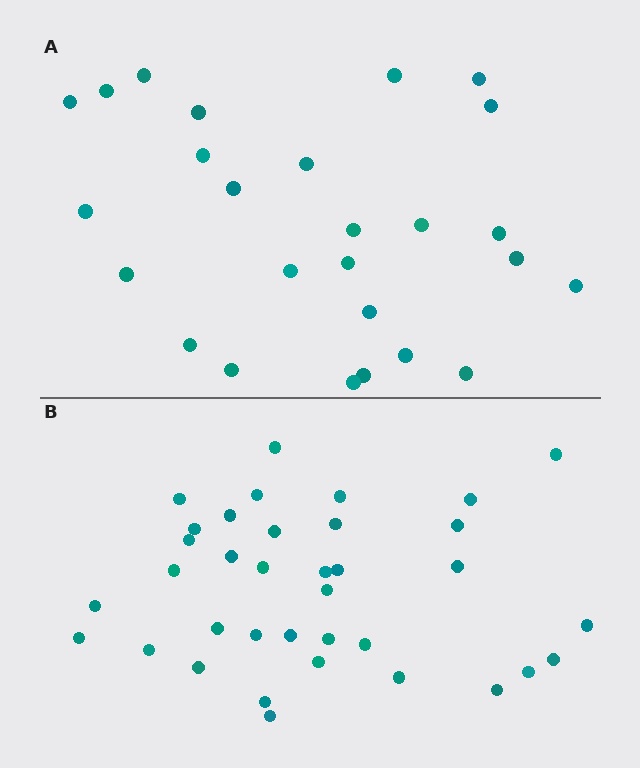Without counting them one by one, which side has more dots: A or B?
Region B (the bottom region) has more dots.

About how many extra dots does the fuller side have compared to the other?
Region B has roughly 10 or so more dots than region A.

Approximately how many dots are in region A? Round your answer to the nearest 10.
About 30 dots. (The exact count is 26, which rounds to 30.)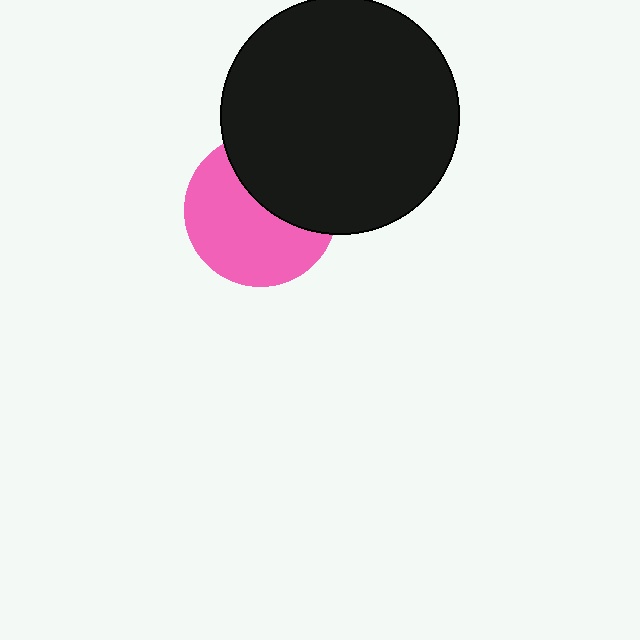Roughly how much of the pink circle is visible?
About half of it is visible (roughly 60%).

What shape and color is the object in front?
The object in front is a black circle.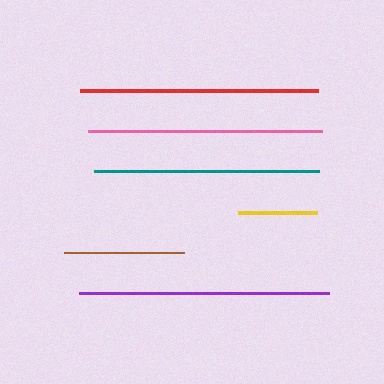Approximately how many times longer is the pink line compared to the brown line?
The pink line is approximately 1.9 times the length of the brown line.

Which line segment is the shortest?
The yellow line is the shortest at approximately 79 pixels.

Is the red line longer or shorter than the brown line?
The red line is longer than the brown line.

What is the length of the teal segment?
The teal segment is approximately 226 pixels long.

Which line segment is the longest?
The purple line is the longest at approximately 249 pixels.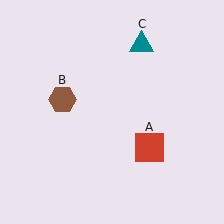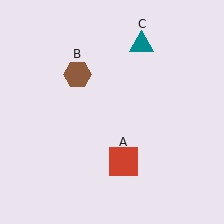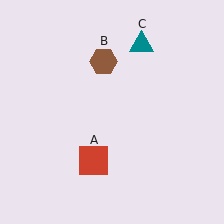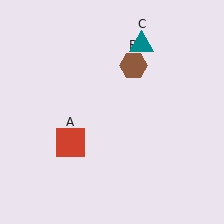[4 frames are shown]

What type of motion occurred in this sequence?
The red square (object A), brown hexagon (object B) rotated clockwise around the center of the scene.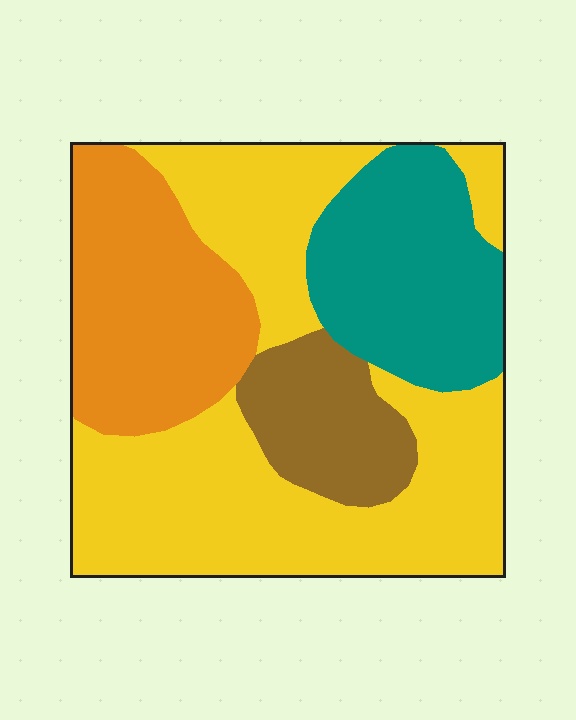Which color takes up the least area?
Brown, at roughly 10%.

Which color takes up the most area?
Yellow, at roughly 45%.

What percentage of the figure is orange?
Orange covers around 20% of the figure.